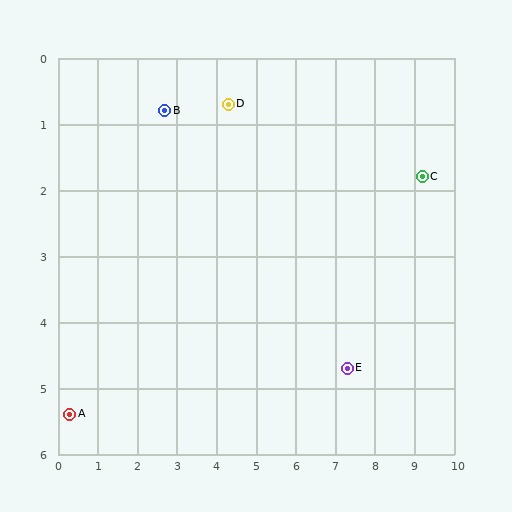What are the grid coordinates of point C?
Point C is at approximately (9.2, 1.8).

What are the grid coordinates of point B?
Point B is at approximately (2.7, 0.8).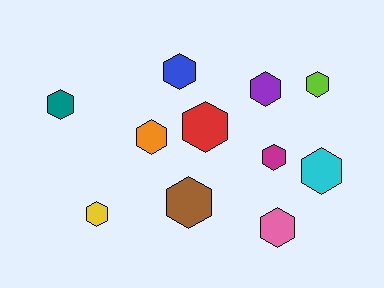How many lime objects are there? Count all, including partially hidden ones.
There is 1 lime object.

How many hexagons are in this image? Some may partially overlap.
There are 11 hexagons.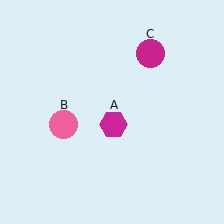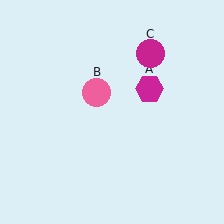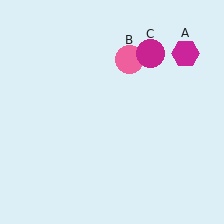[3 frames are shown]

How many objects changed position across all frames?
2 objects changed position: magenta hexagon (object A), pink circle (object B).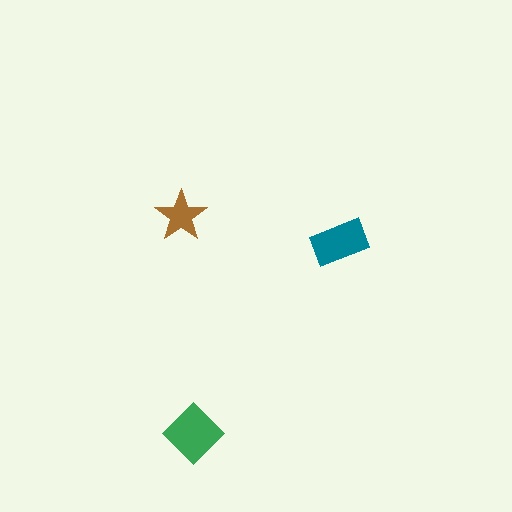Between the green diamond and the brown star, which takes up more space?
The green diamond.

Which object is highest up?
The brown star is topmost.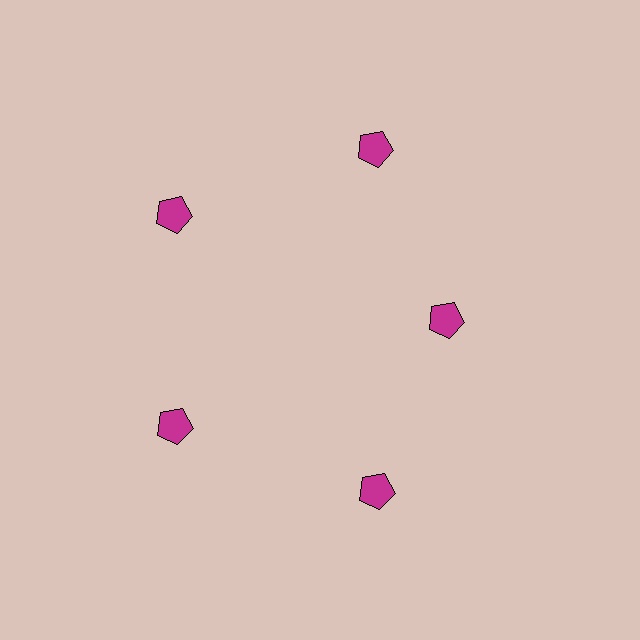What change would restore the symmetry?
The symmetry would be restored by moving it outward, back onto the ring so that all 5 pentagons sit at equal angles and equal distance from the center.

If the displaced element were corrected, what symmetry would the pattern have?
It would have 5-fold rotational symmetry — the pattern would map onto itself every 72 degrees.